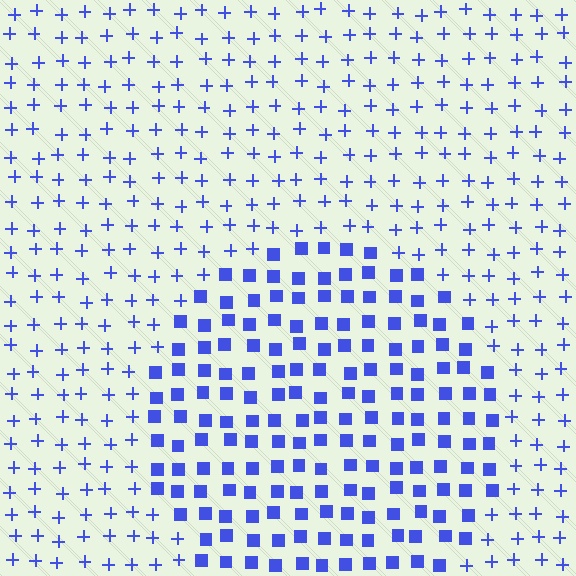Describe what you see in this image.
The image is filled with small blue elements arranged in a uniform grid. A circle-shaped region contains squares, while the surrounding area contains plus signs. The boundary is defined purely by the change in element shape.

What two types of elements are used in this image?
The image uses squares inside the circle region and plus signs outside it.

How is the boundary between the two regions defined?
The boundary is defined by a change in element shape: squares inside vs. plus signs outside. All elements share the same color and spacing.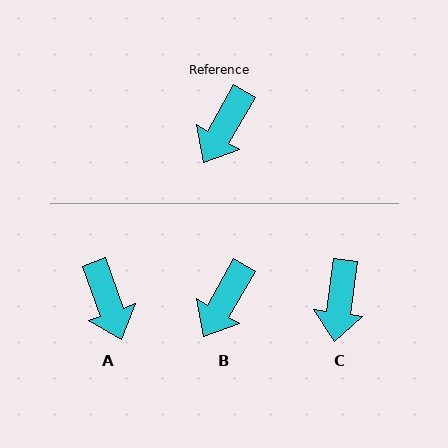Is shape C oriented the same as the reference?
No, it is off by about 22 degrees.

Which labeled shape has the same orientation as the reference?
B.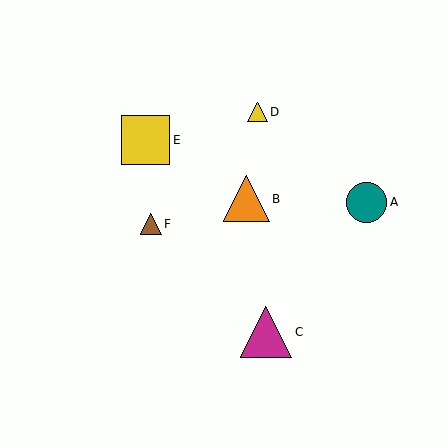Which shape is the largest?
The magenta triangle (labeled C) is the largest.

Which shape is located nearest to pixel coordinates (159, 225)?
The brown triangle (labeled F) at (151, 224) is nearest to that location.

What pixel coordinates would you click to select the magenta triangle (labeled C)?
Click at (266, 332) to select the magenta triangle C.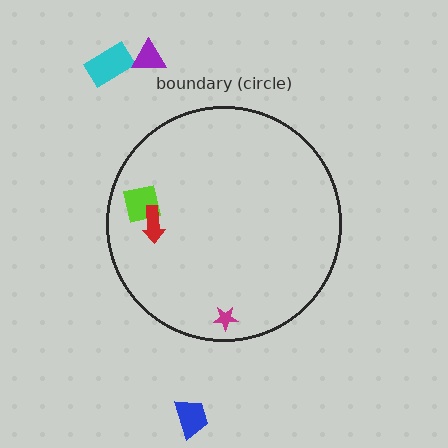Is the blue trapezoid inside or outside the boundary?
Outside.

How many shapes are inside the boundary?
3 inside, 3 outside.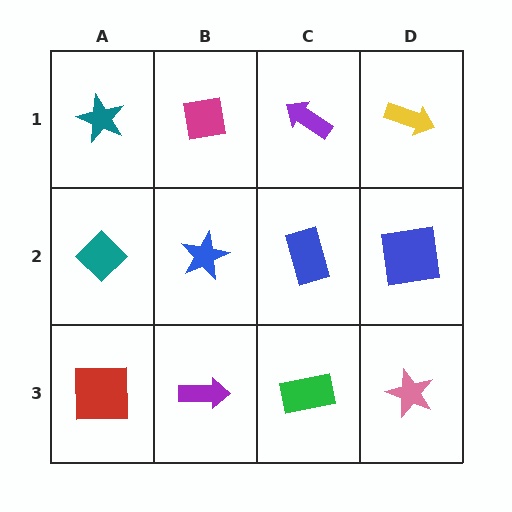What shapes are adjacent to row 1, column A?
A teal diamond (row 2, column A), a magenta square (row 1, column B).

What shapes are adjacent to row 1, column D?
A blue square (row 2, column D), a purple arrow (row 1, column C).